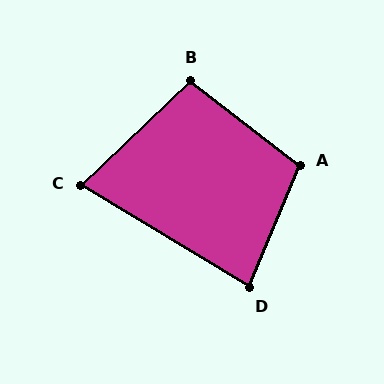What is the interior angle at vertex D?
Approximately 82 degrees (acute).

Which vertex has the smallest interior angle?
C, at approximately 75 degrees.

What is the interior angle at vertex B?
Approximately 98 degrees (obtuse).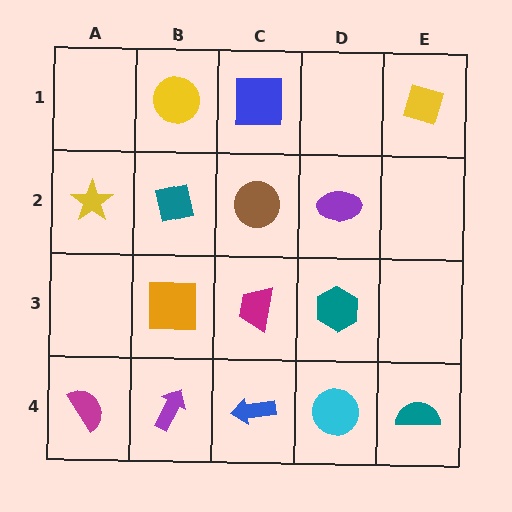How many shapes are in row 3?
3 shapes.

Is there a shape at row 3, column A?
No, that cell is empty.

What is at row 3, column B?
An orange square.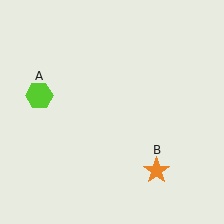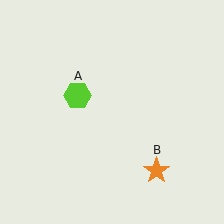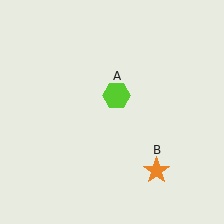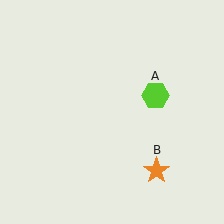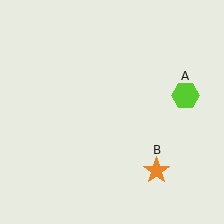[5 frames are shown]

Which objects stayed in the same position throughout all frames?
Orange star (object B) remained stationary.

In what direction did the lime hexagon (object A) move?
The lime hexagon (object A) moved right.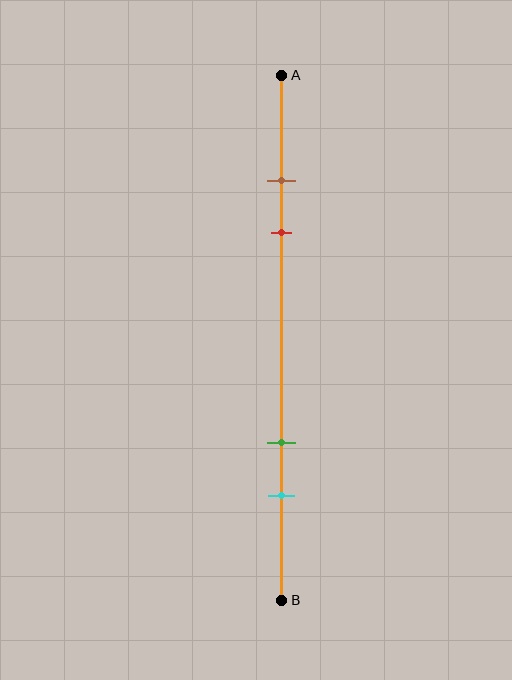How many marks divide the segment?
There are 4 marks dividing the segment.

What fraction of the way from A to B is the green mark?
The green mark is approximately 70% (0.7) of the way from A to B.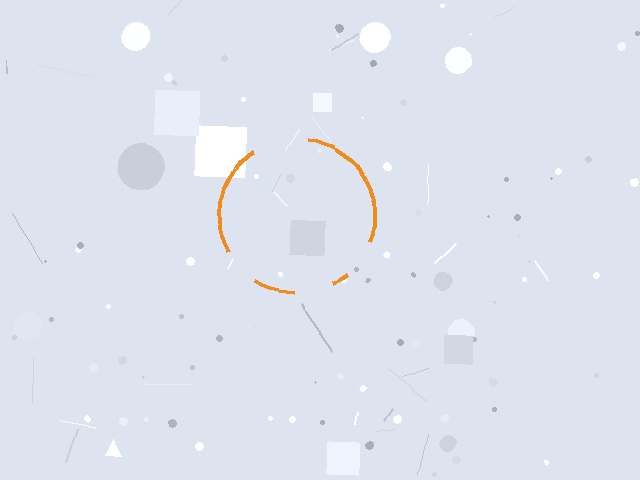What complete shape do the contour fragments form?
The contour fragments form a circle.